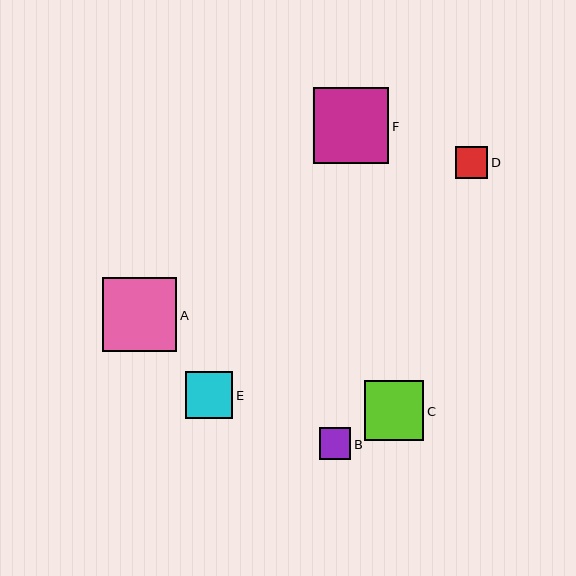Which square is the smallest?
Square B is the smallest with a size of approximately 31 pixels.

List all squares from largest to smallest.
From largest to smallest: F, A, C, E, D, B.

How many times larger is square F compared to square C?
Square F is approximately 1.3 times the size of square C.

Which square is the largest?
Square F is the largest with a size of approximately 76 pixels.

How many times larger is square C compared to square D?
Square C is approximately 1.8 times the size of square D.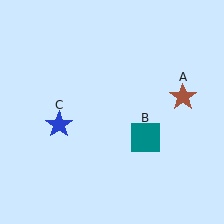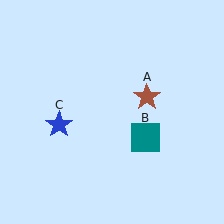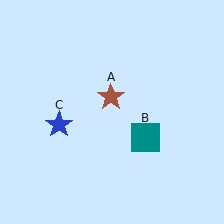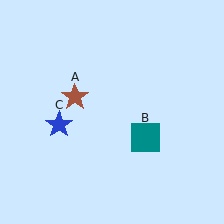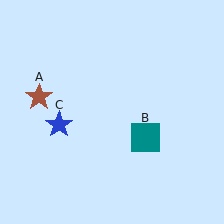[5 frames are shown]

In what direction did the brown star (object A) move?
The brown star (object A) moved left.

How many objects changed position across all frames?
1 object changed position: brown star (object A).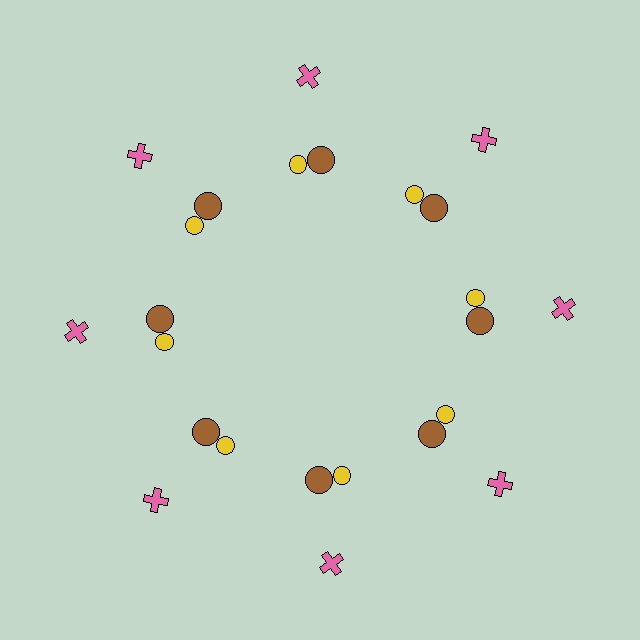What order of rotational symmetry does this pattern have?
This pattern has 8-fold rotational symmetry.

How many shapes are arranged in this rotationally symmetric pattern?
There are 24 shapes, arranged in 8 groups of 3.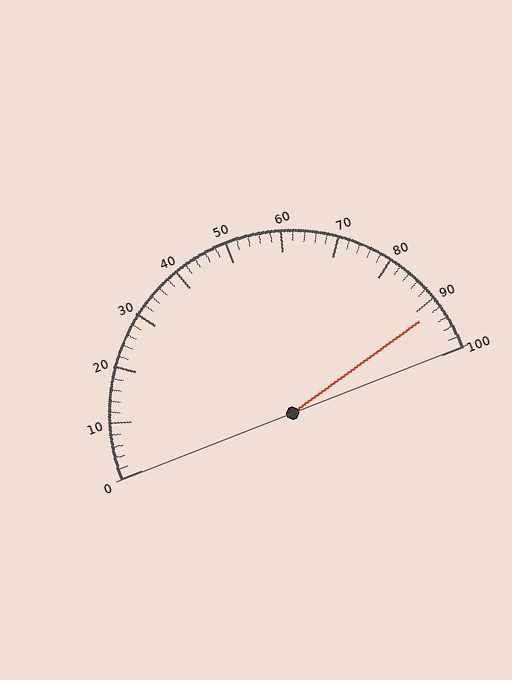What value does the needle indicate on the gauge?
The needle indicates approximately 92.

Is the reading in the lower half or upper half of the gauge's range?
The reading is in the upper half of the range (0 to 100).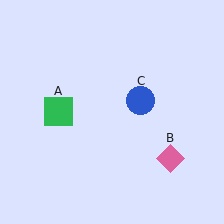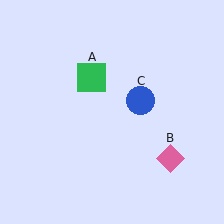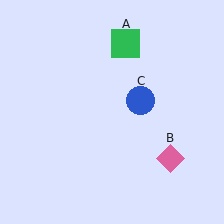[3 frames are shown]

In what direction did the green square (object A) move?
The green square (object A) moved up and to the right.